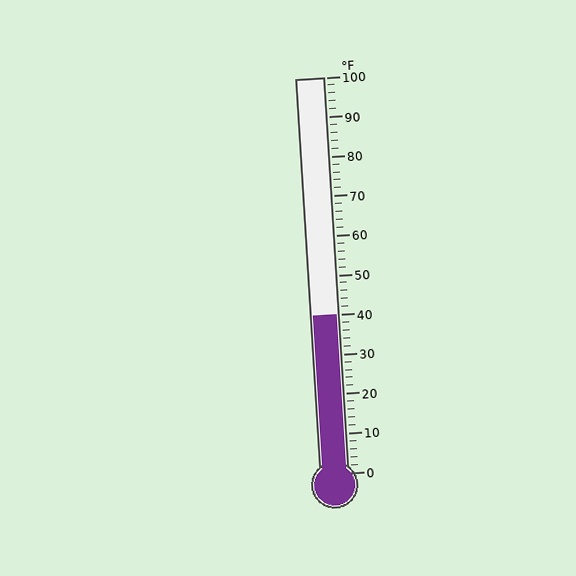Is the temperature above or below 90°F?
The temperature is below 90°F.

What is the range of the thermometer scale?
The thermometer scale ranges from 0°F to 100°F.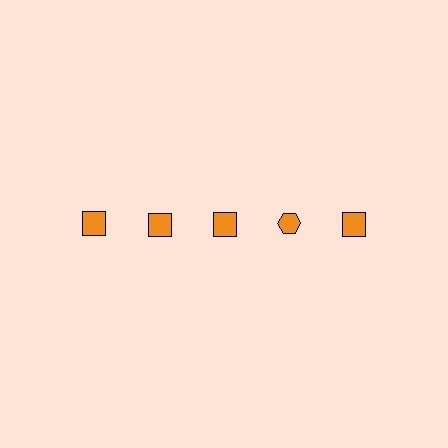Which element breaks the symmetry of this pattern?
The orange hexagon in the top row, second from right column breaks the symmetry. All other shapes are orange squares.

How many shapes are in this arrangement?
There are 5 shapes arranged in a grid pattern.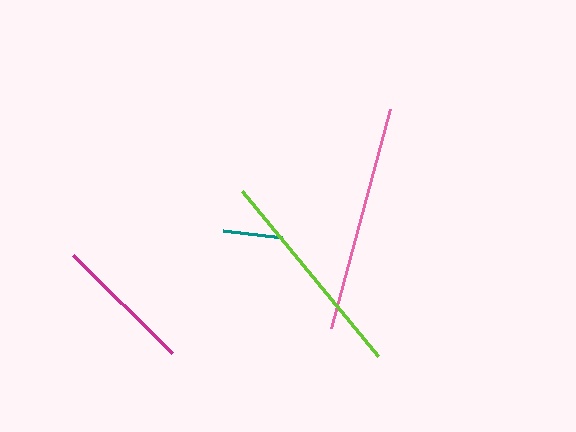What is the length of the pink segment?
The pink segment is approximately 227 pixels long.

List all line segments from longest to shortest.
From longest to shortest: pink, lime, magenta, teal.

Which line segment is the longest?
The pink line is the longest at approximately 227 pixels.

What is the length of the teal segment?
The teal segment is approximately 60 pixels long.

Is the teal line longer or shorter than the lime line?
The lime line is longer than the teal line.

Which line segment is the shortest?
The teal line is the shortest at approximately 60 pixels.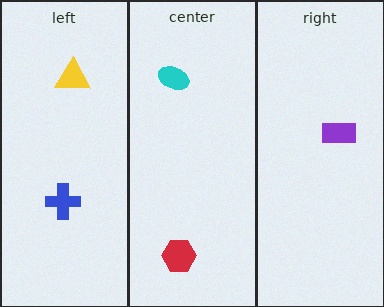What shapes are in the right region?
The purple rectangle.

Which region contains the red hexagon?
The center region.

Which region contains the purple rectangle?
The right region.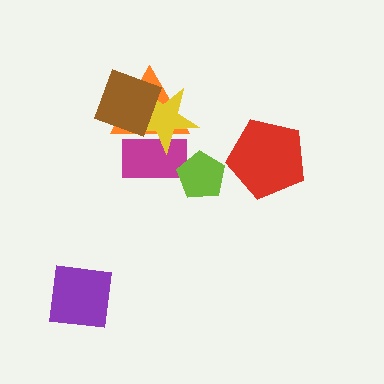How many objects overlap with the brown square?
2 objects overlap with the brown square.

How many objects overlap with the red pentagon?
0 objects overlap with the red pentagon.